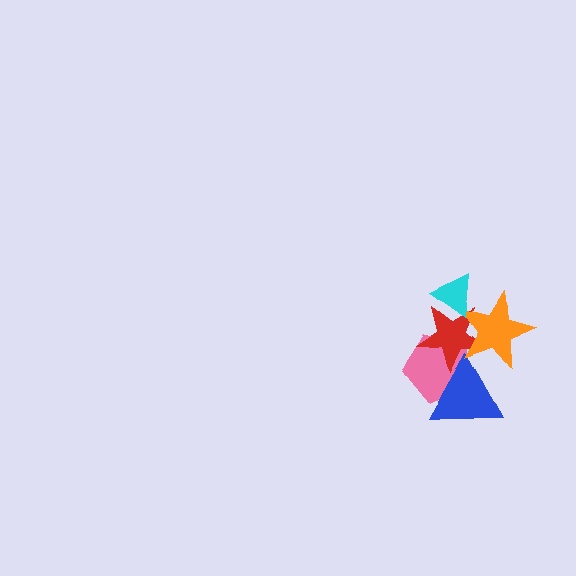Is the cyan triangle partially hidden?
No, no other shape covers it.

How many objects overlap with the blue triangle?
3 objects overlap with the blue triangle.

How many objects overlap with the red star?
4 objects overlap with the red star.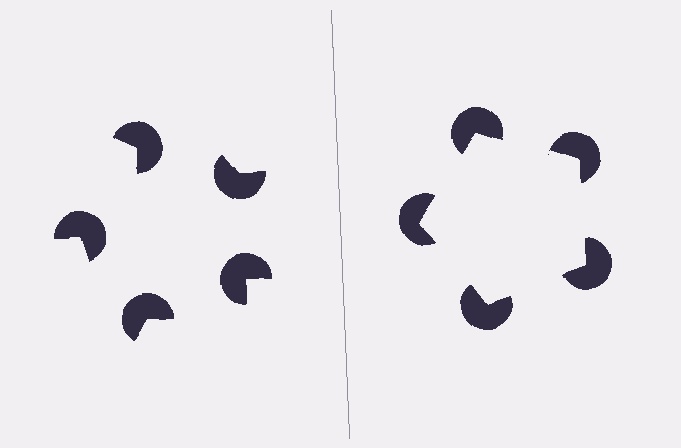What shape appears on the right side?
An illusory pentagon.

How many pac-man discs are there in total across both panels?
10 — 5 on each side.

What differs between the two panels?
The pac-man discs are positioned identically on both sides; only the wedge orientations differ. On the right they align to a pentagon; on the left they are misaligned.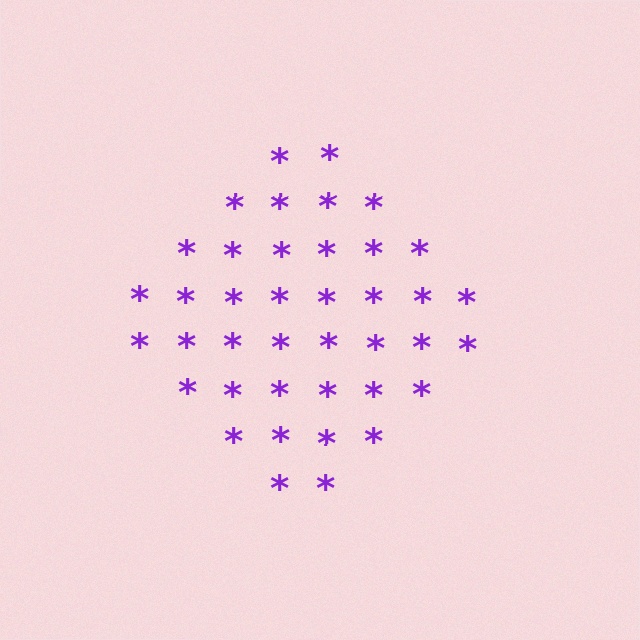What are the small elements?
The small elements are asterisks.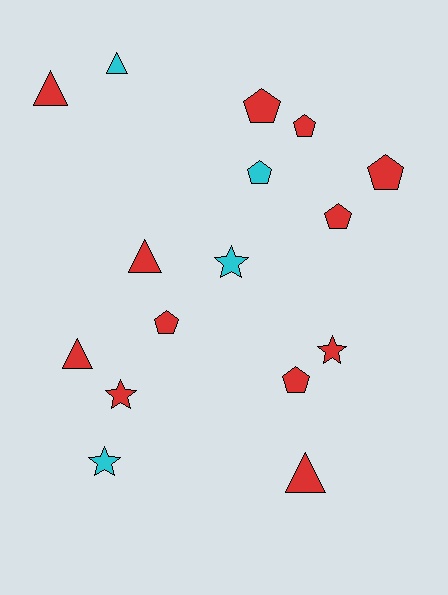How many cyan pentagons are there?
There is 1 cyan pentagon.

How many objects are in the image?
There are 16 objects.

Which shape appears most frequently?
Pentagon, with 7 objects.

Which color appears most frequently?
Red, with 12 objects.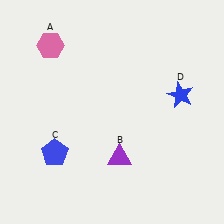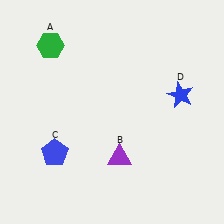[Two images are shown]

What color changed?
The hexagon (A) changed from pink in Image 1 to green in Image 2.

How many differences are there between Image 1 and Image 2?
There is 1 difference between the two images.